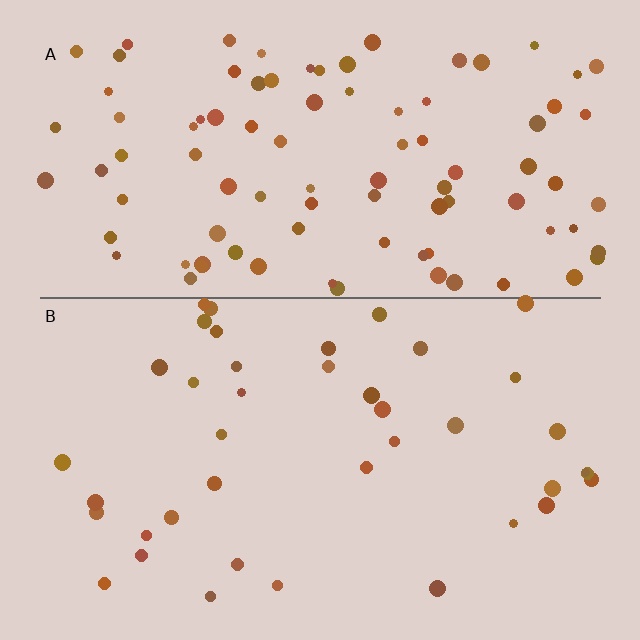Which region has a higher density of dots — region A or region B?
A (the top).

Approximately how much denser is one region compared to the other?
Approximately 2.3× — region A over region B.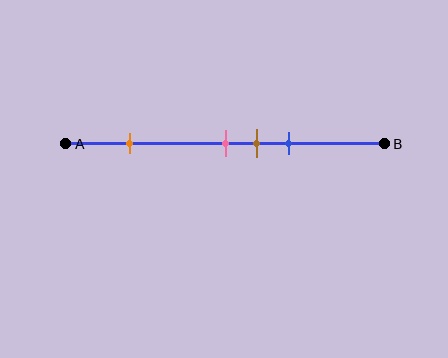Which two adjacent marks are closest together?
The pink and brown marks are the closest adjacent pair.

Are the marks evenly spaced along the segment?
No, the marks are not evenly spaced.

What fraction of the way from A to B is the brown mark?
The brown mark is approximately 60% (0.6) of the way from A to B.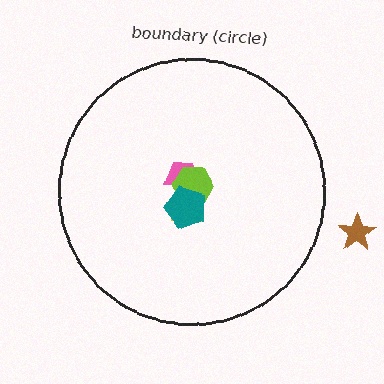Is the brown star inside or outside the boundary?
Outside.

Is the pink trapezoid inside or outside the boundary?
Inside.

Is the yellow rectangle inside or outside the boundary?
Inside.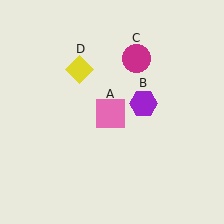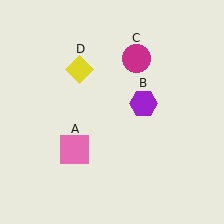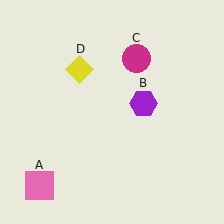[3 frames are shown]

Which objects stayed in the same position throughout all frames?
Purple hexagon (object B) and magenta circle (object C) and yellow diamond (object D) remained stationary.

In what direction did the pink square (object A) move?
The pink square (object A) moved down and to the left.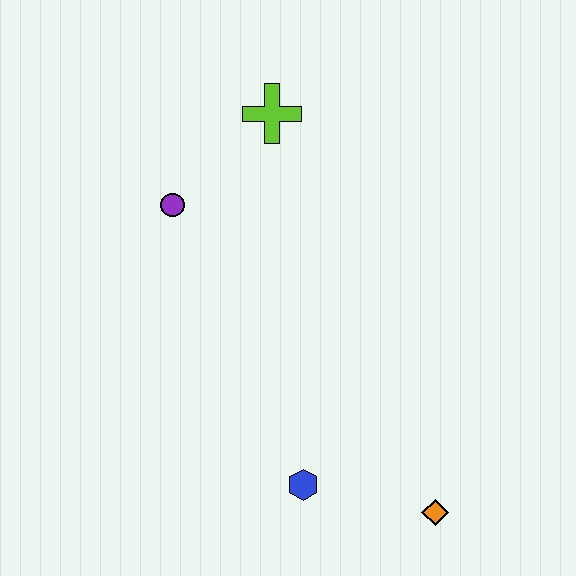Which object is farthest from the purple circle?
The orange diamond is farthest from the purple circle.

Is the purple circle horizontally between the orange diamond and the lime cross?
No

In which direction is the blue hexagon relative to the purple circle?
The blue hexagon is below the purple circle.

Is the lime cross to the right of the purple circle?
Yes